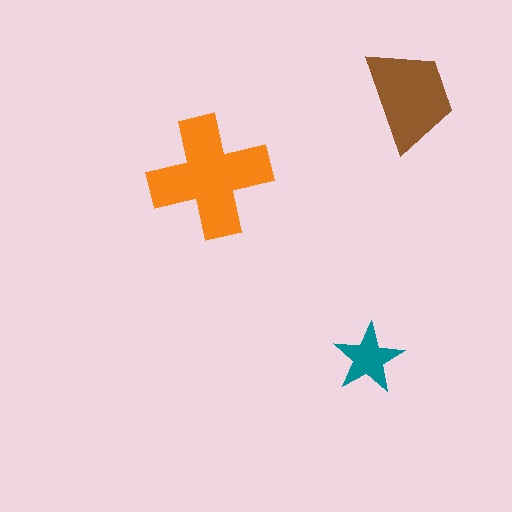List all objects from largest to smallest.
The orange cross, the brown trapezoid, the teal star.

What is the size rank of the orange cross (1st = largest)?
1st.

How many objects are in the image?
There are 3 objects in the image.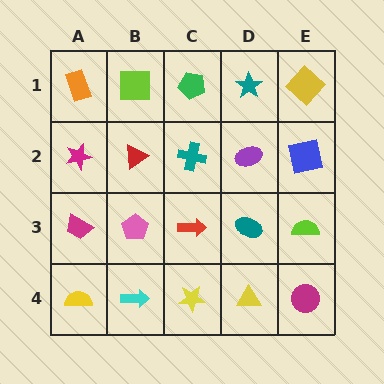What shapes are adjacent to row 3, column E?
A blue square (row 2, column E), a magenta circle (row 4, column E), a teal ellipse (row 3, column D).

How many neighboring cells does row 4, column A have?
2.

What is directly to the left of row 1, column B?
An orange rectangle.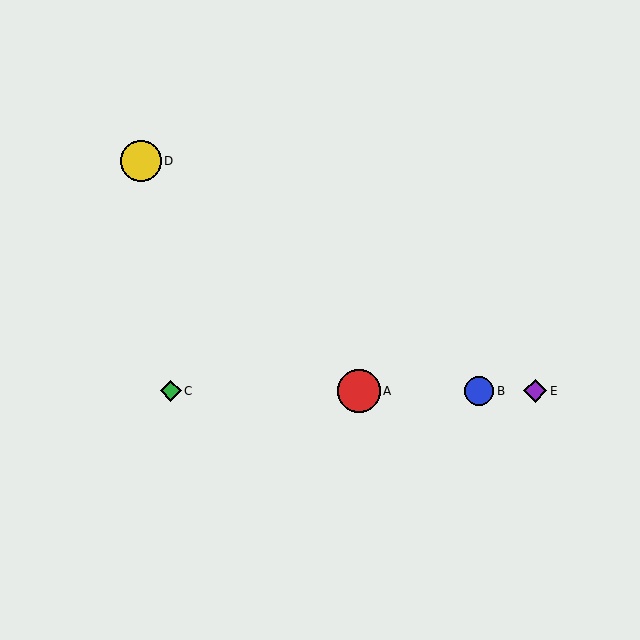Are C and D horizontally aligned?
No, C is at y≈391 and D is at y≈161.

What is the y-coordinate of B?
Object B is at y≈391.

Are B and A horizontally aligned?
Yes, both are at y≈391.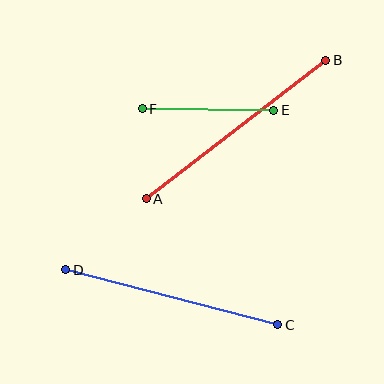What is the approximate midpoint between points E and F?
The midpoint is at approximately (208, 109) pixels.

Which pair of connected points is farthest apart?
Points A and B are farthest apart.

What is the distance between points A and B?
The distance is approximately 227 pixels.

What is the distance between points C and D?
The distance is approximately 219 pixels.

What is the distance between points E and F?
The distance is approximately 131 pixels.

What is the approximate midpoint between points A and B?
The midpoint is at approximately (236, 129) pixels.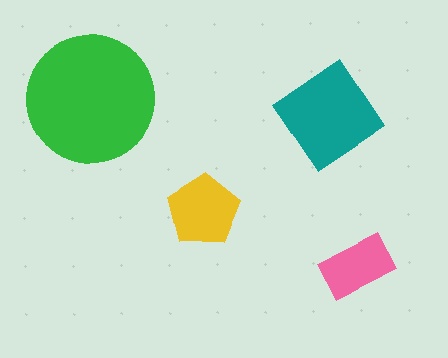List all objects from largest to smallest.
The green circle, the teal diamond, the yellow pentagon, the pink rectangle.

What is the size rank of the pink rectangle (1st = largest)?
4th.